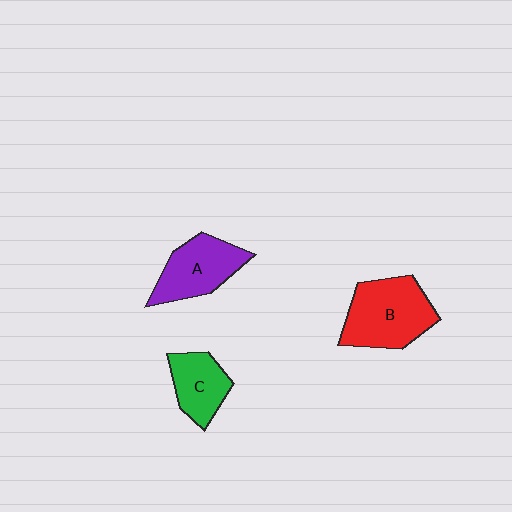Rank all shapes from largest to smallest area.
From largest to smallest: B (red), A (purple), C (green).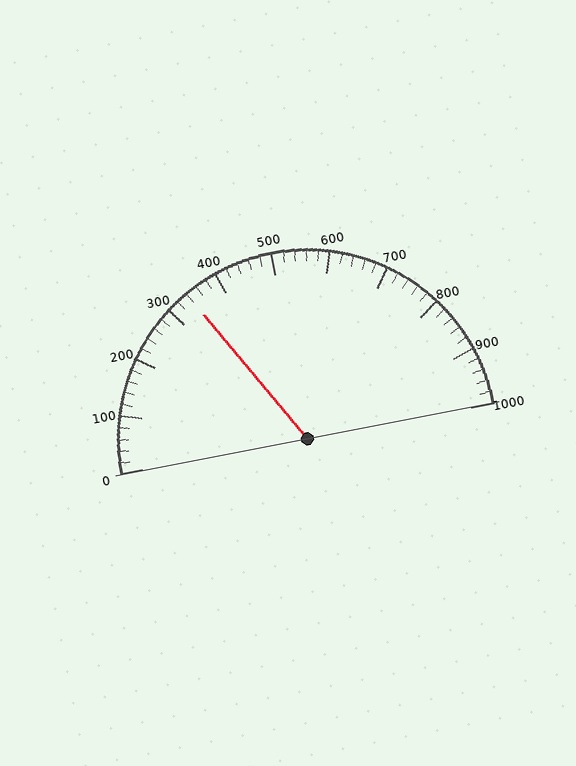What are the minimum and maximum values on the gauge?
The gauge ranges from 0 to 1000.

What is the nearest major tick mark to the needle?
The nearest major tick mark is 300.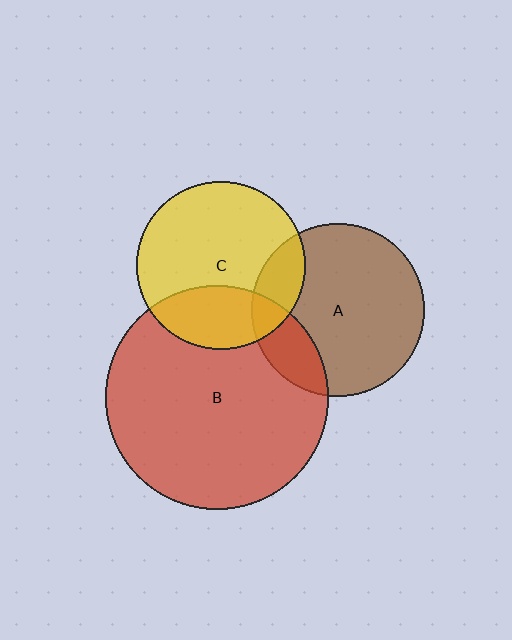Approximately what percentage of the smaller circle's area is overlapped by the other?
Approximately 30%.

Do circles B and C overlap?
Yes.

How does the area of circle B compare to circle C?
Approximately 1.8 times.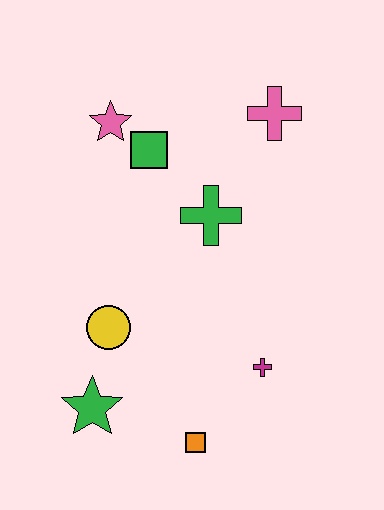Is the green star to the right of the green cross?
No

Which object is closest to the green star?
The yellow circle is closest to the green star.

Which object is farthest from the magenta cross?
The pink star is farthest from the magenta cross.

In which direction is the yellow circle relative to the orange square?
The yellow circle is above the orange square.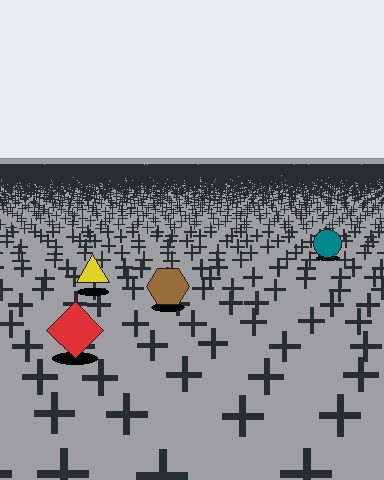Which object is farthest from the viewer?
The teal circle is farthest from the viewer. It appears smaller and the ground texture around it is denser.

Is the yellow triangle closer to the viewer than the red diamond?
No. The red diamond is closer — you can tell from the texture gradient: the ground texture is coarser near it.